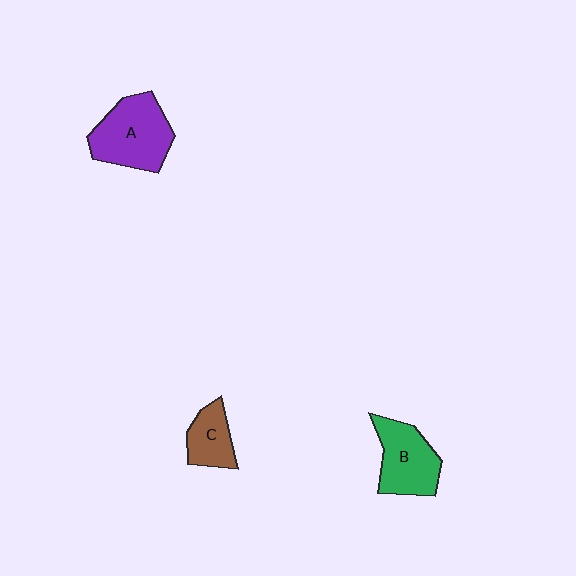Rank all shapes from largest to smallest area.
From largest to smallest: A (purple), B (green), C (brown).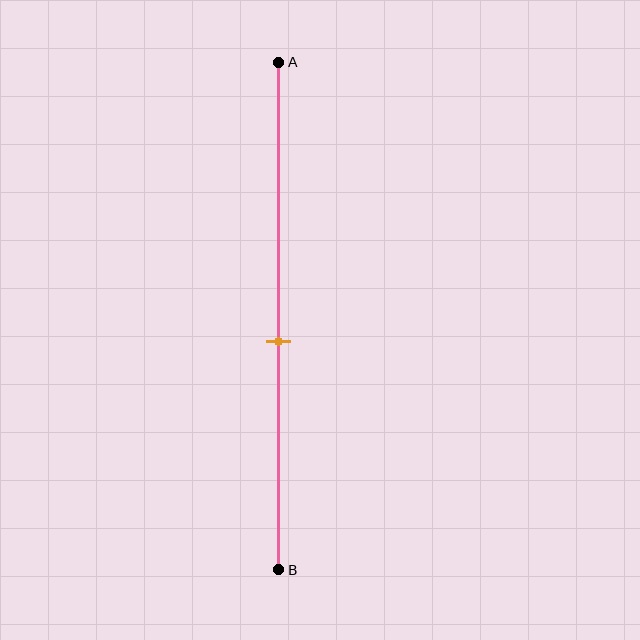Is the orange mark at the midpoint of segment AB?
No, the mark is at about 55% from A, not at the 50% midpoint.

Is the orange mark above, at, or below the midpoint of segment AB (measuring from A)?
The orange mark is below the midpoint of segment AB.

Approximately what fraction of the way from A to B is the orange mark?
The orange mark is approximately 55% of the way from A to B.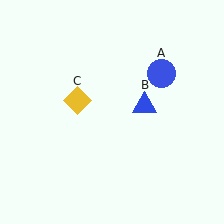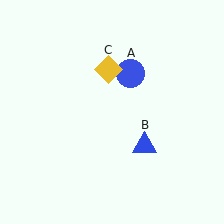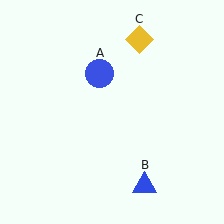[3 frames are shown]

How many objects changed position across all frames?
3 objects changed position: blue circle (object A), blue triangle (object B), yellow diamond (object C).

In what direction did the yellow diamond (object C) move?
The yellow diamond (object C) moved up and to the right.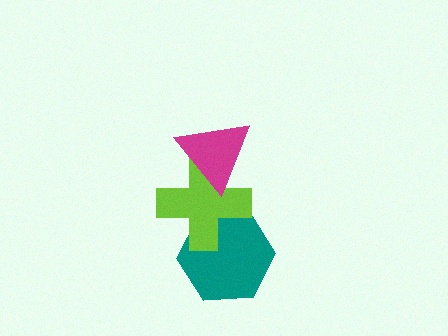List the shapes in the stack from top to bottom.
From top to bottom: the magenta triangle, the lime cross, the teal hexagon.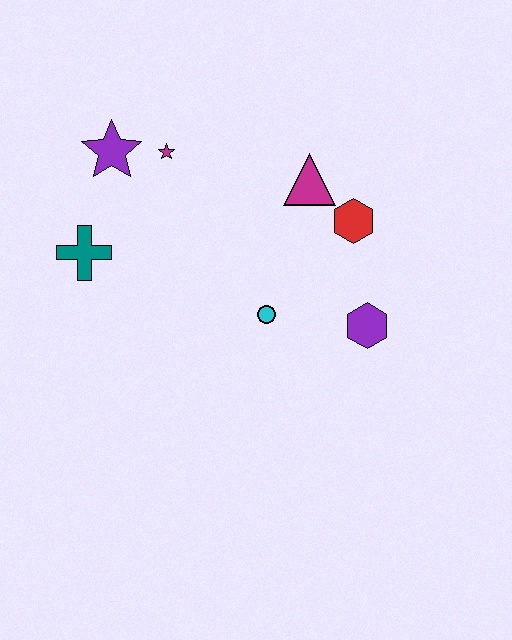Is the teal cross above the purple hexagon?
Yes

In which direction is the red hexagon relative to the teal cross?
The red hexagon is to the right of the teal cross.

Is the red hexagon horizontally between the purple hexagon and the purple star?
Yes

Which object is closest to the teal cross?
The purple star is closest to the teal cross.